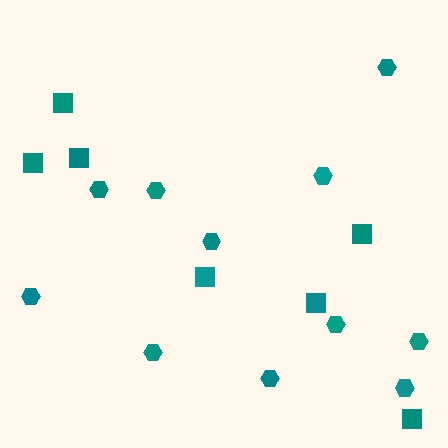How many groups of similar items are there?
There are 2 groups: one group of hexagons (11) and one group of squares (7).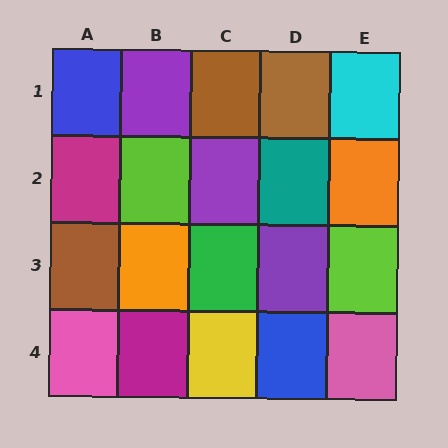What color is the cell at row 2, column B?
Lime.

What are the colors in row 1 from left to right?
Blue, purple, brown, brown, cyan.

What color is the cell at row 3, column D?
Purple.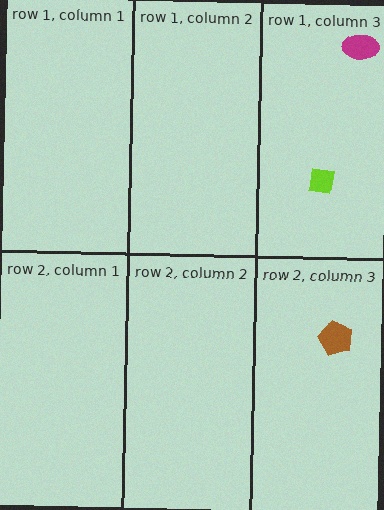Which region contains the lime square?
The row 1, column 3 region.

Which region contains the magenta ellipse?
The row 1, column 3 region.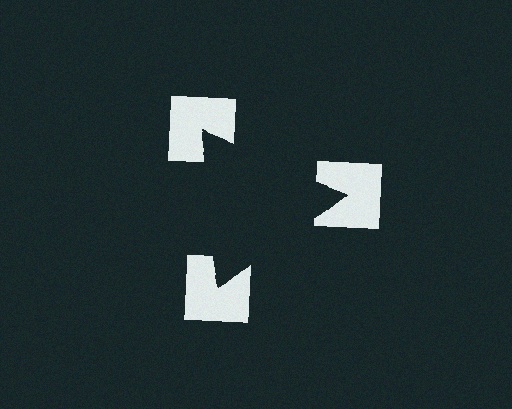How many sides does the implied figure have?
3 sides.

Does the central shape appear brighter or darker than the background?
It typically appears slightly darker than the background, even though no actual brightness change is drawn.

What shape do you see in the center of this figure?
An illusory triangle — its edges are inferred from the aligned wedge cuts in the notched squares, not physically drawn.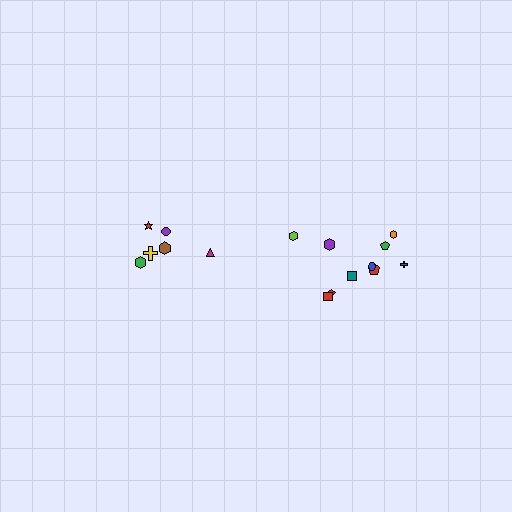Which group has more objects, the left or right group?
The right group.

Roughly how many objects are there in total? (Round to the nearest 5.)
Roughly 15 objects in total.